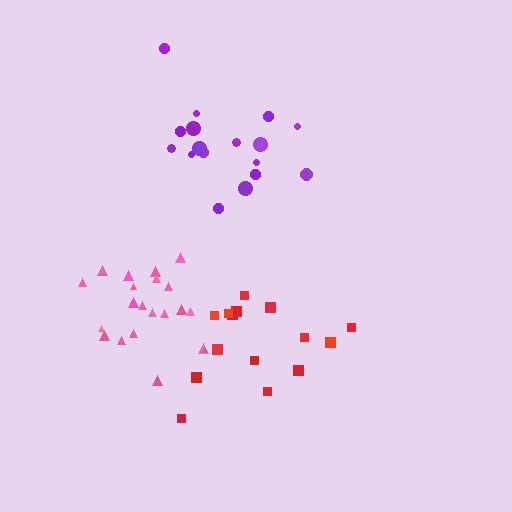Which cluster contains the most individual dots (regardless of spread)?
Pink (21).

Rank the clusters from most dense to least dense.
pink, purple, red.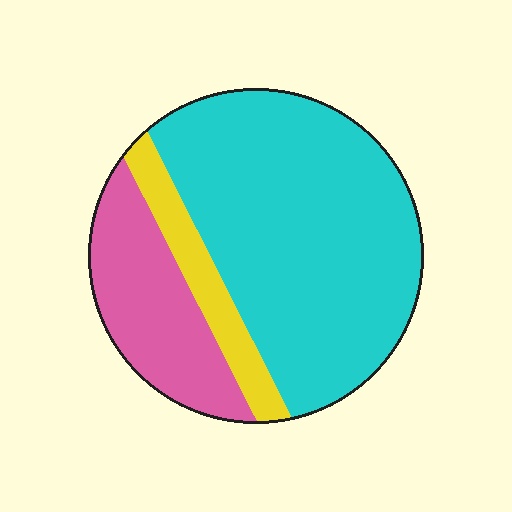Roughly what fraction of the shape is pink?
Pink covers around 25% of the shape.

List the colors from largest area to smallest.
From largest to smallest: cyan, pink, yellow.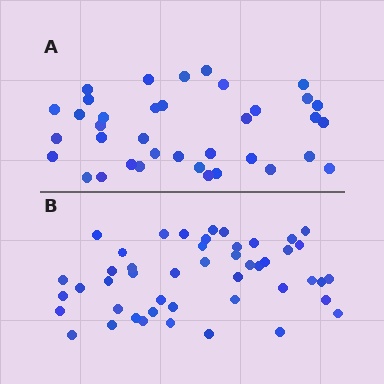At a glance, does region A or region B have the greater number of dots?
Region B (the bottom region) has more dots.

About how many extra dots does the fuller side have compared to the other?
Region B has roughly 10 or so more dots than region A.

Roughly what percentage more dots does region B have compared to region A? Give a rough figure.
About 25% more.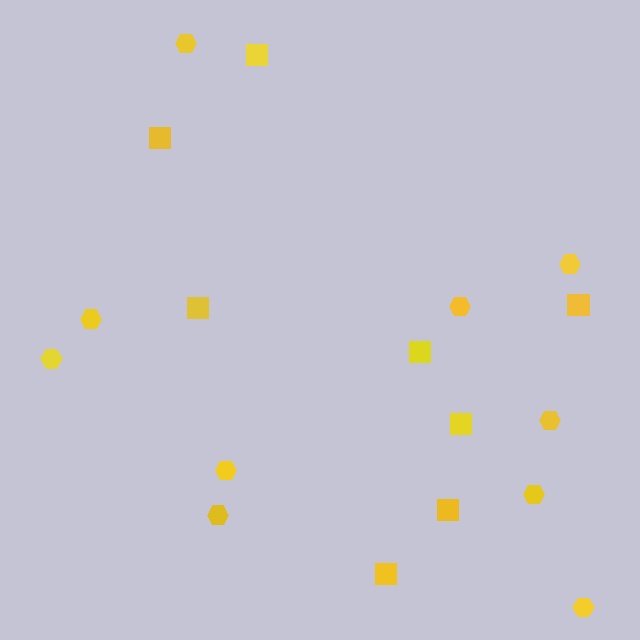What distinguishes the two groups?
There are 2 groups: one group of hexagons (10) and one group of squares (8).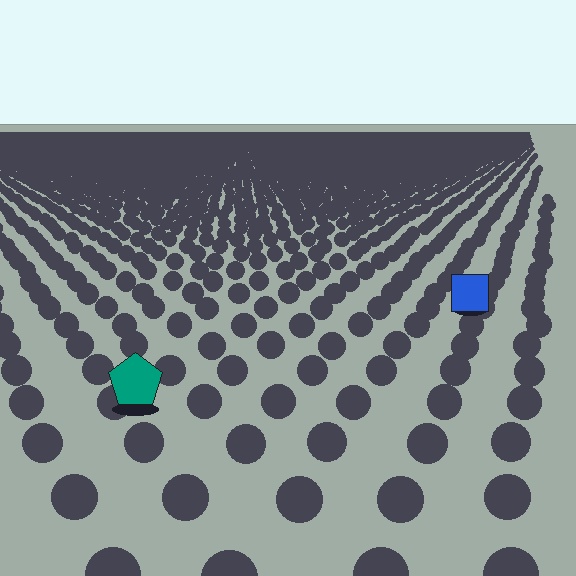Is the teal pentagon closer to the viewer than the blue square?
Yes. The teal pentagon is closer — you can tell from the texture gradient: the ground texture is coarser near it.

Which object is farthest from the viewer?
The blue square is farthest from the viewer. It appears smaller and the ground texture around it is denser.